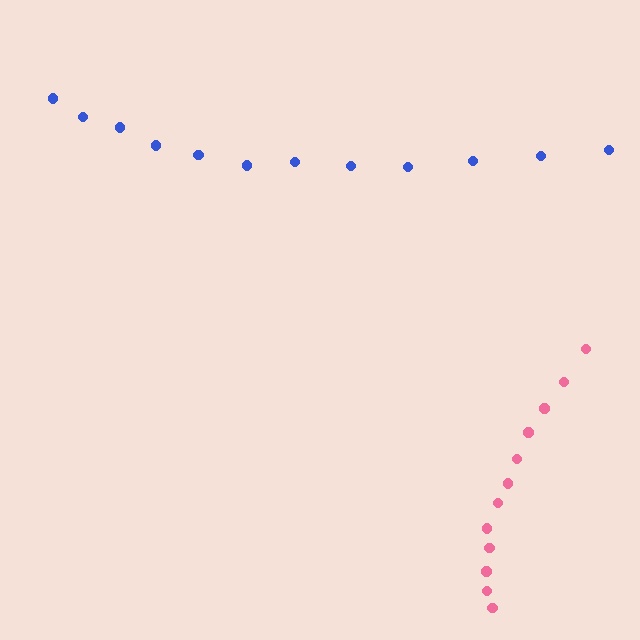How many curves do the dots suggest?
There are 2 distinct paths.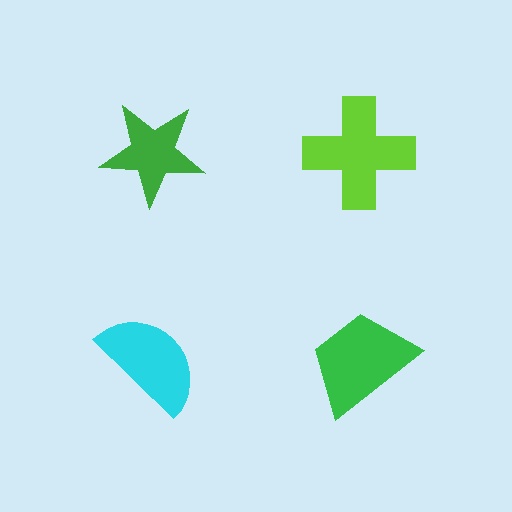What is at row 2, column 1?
A cyan semicircle.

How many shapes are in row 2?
2 shapes.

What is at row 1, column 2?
A lime cross.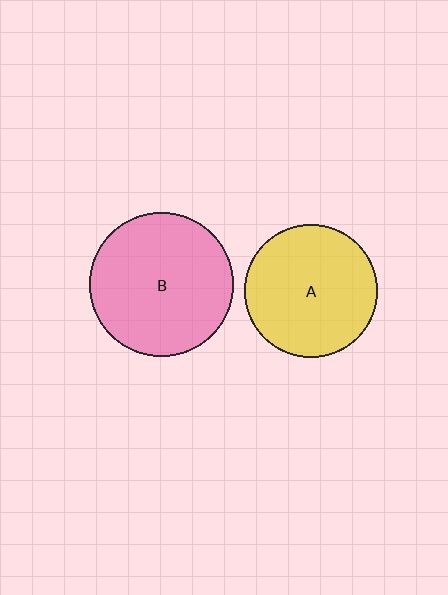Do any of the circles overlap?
No, none of the circles overlap.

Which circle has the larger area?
Circle B (pink).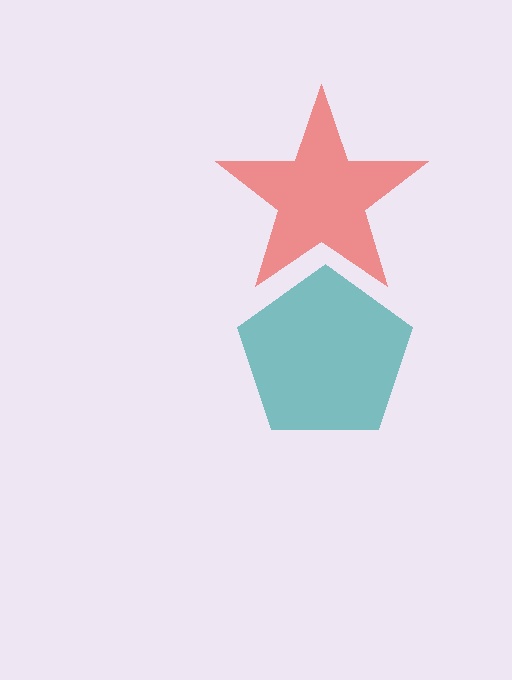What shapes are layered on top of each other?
The layered shapes are: a teal pentagon, a red star.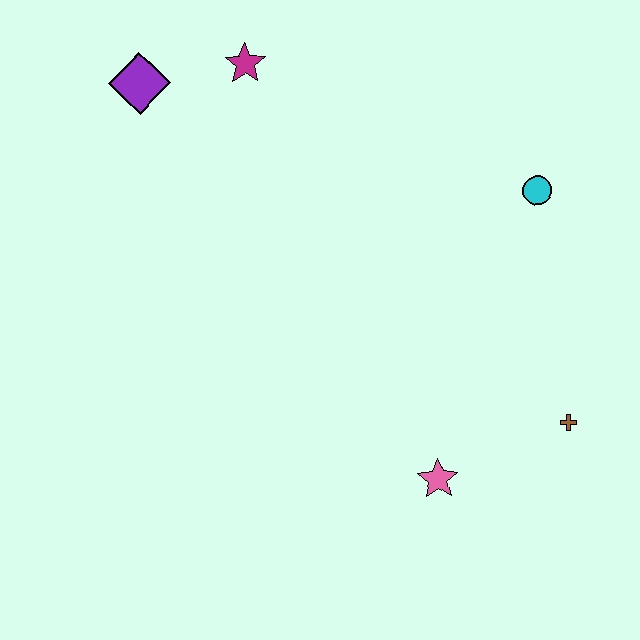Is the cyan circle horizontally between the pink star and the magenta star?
No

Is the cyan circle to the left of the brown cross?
Yes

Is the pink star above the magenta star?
No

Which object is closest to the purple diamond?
The magenta star is closest to the purple diamond.